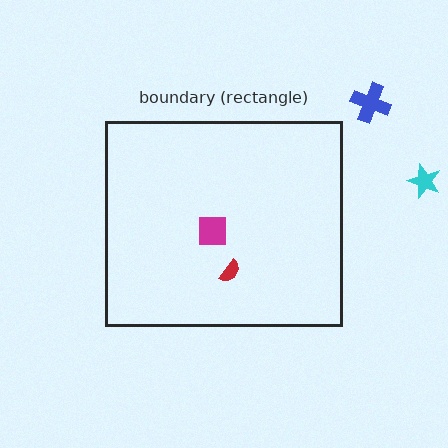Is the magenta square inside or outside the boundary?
Inside.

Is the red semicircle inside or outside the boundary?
Inside.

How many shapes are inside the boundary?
2 inside, 2 outside.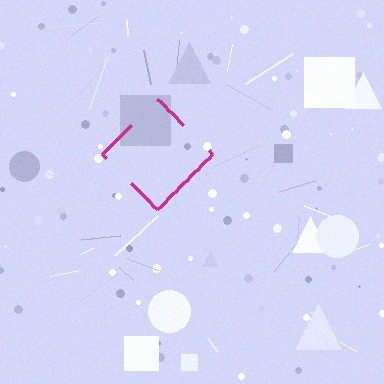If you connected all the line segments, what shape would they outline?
They would outline a diamond.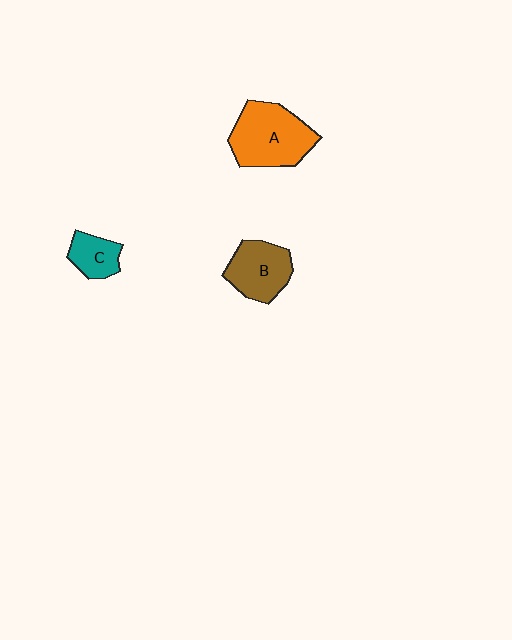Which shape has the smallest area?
Shape C (teal).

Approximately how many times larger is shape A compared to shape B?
Approximately 1.4 times.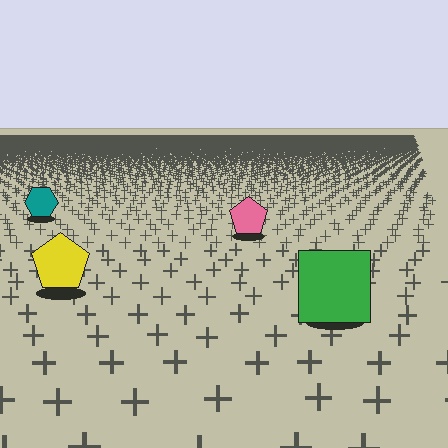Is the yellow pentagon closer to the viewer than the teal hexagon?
Yes. The yellow pentagon is closer — you can tell from the texture gradient: the ground texture is coarser near it.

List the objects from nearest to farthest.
From nearest to farthest: the green square, the yellow pentagon, the pink pentagon, the teal hexagon.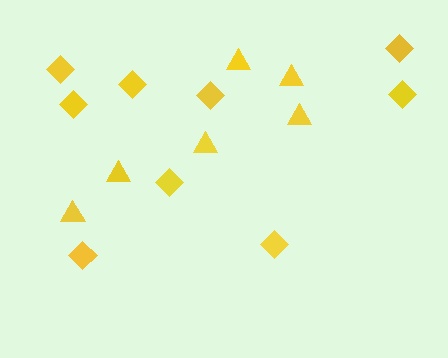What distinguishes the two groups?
There are 2 groups: one group of triangles (6) and one group of diamonds (9).